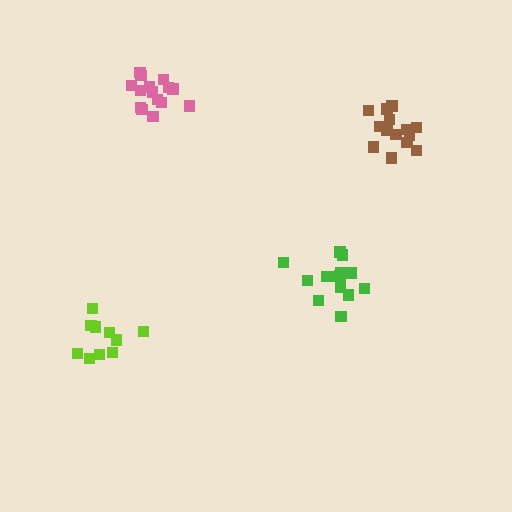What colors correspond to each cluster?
The clusters are colored: brown, pink, green, lime.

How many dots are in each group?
Group 1: 14 dots, Group 2: 15 dots, Group 3: 14 dots, Group 4: 10 dots (53 total).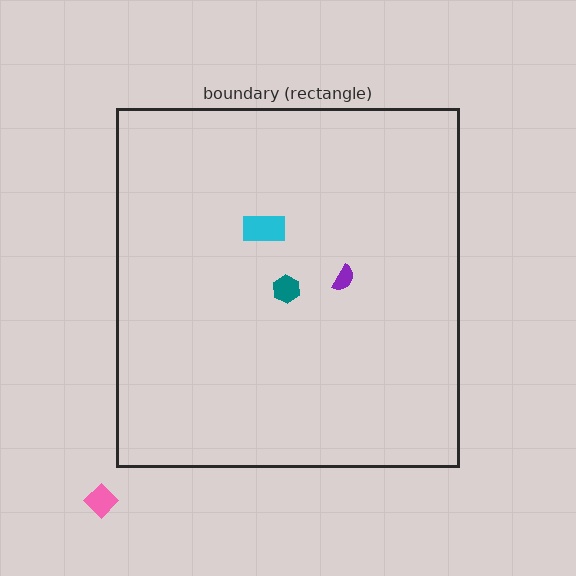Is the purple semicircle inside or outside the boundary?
Inside.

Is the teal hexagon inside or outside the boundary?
Inside.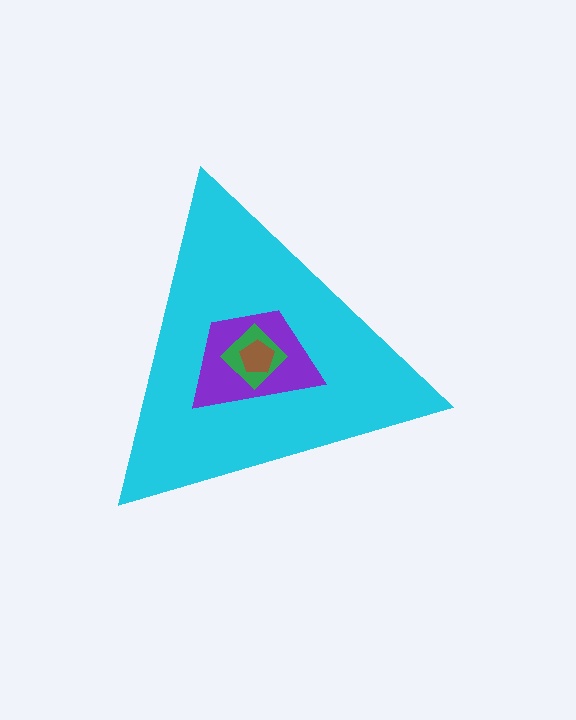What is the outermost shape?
The cyan triangle.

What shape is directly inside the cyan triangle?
The purple trapezoid.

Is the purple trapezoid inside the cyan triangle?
Yes.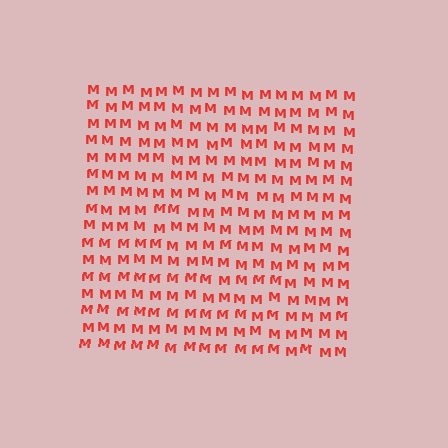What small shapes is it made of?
It is made of small letter M's.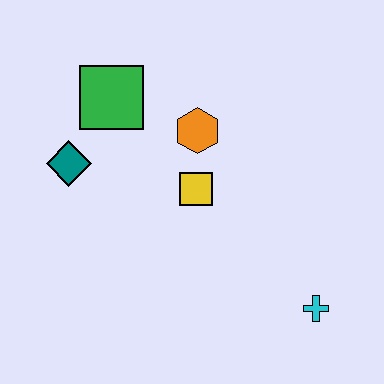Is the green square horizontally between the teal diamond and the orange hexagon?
Yes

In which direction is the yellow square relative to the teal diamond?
The yellow square is to the right of the teal diamond.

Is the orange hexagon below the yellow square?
No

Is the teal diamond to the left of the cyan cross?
Yes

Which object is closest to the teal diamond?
The green square is closest to the teal diamond.